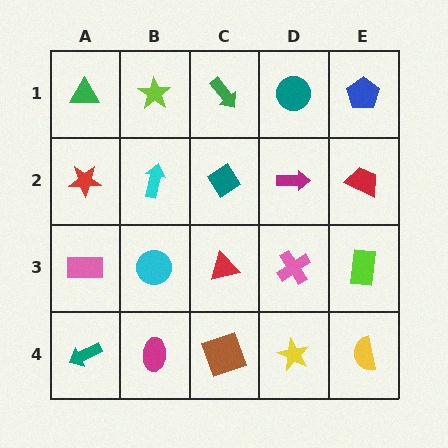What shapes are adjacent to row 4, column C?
A red triangle (row 3, column C), a magenta ellipse (row 4, column B), a yellow star (row 4, column D).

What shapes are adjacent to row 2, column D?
A teal circle (row 1, column D), a pink cross (row 3, column D), a teal diamond (row 2, column C), a red trapezoid (row 2, column E).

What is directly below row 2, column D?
A pink cross.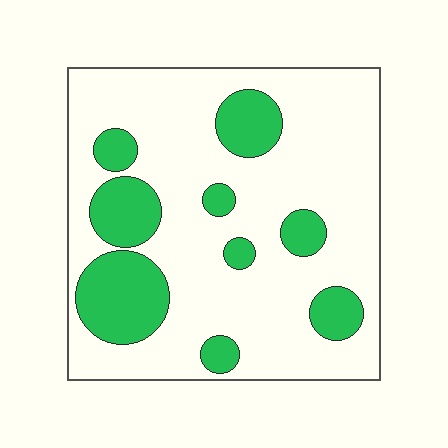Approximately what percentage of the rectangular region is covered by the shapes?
Approximately 25%.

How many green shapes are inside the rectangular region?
9.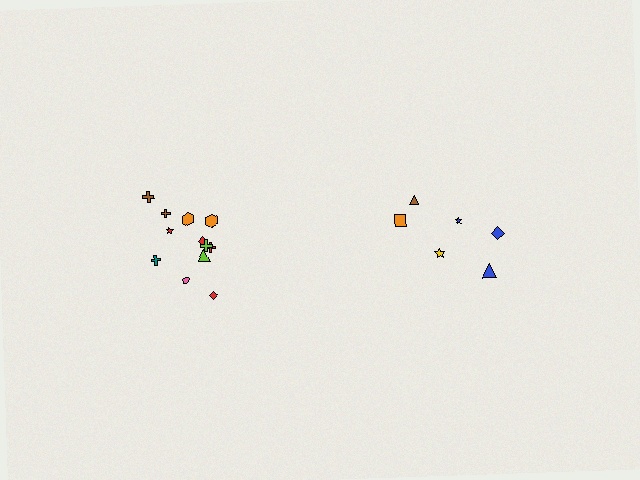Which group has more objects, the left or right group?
The left group.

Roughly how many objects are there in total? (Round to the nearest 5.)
Roughly 20 objects in total.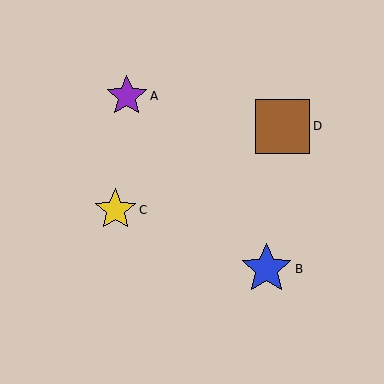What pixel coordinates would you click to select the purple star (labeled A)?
Click at (127, 96) to select the purple star A.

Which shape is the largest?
The brown square (labeled D) is the largest.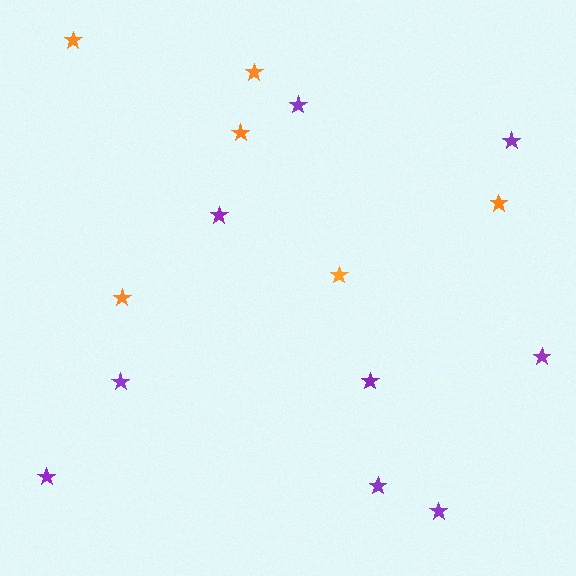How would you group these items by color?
There are 2 groups: one group of orange stars (6) and one group of purple stars (9).